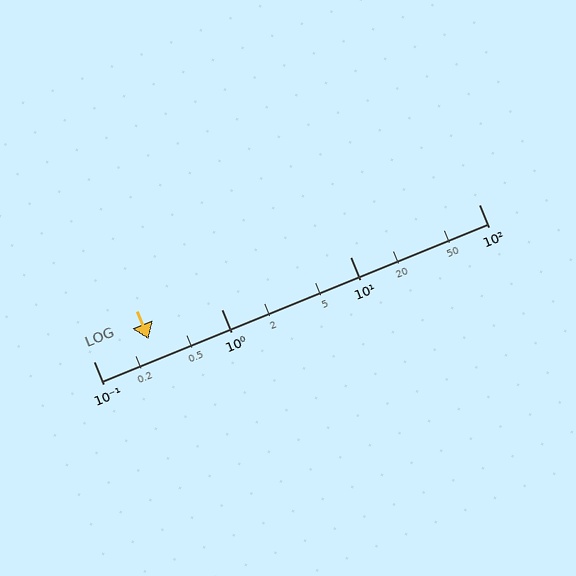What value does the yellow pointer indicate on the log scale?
The pointer indicates approximately 0.27.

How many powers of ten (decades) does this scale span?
The scale spans 3 decades, from 0.1 to 100.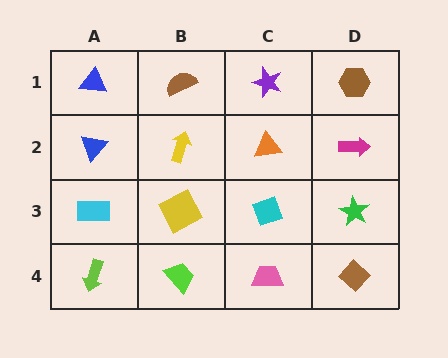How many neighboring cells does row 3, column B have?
4.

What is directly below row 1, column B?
A yellow arrow.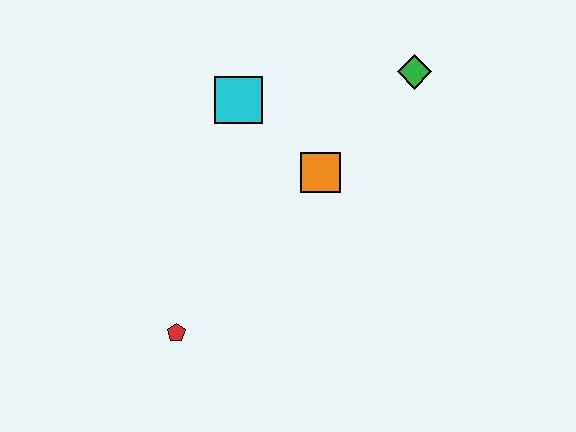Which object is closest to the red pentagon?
The orange square is closest to the red pentagon.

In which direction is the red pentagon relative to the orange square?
The red pentagon is below the orange square.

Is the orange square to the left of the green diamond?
Yes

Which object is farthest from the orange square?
The red pentagon is farthest from the orange square.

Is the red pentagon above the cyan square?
No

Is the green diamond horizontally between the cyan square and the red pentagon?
No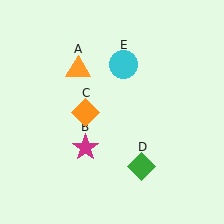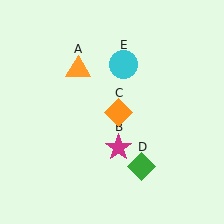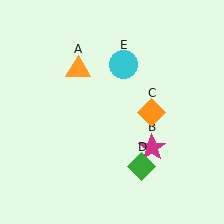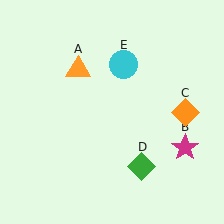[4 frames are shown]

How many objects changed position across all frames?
2 objects changed position: magenta star (object B), orange diamond (object C).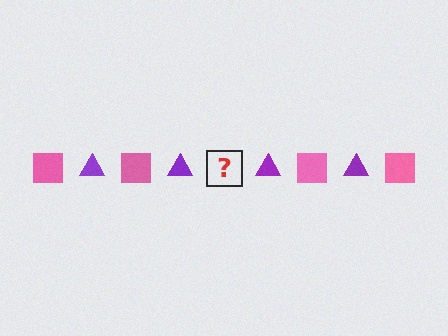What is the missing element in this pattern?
The missing element is a pink square.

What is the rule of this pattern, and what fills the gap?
The rule is that the pattern alternates between pink square and purple triangle. The gap should be filled with a pink square.